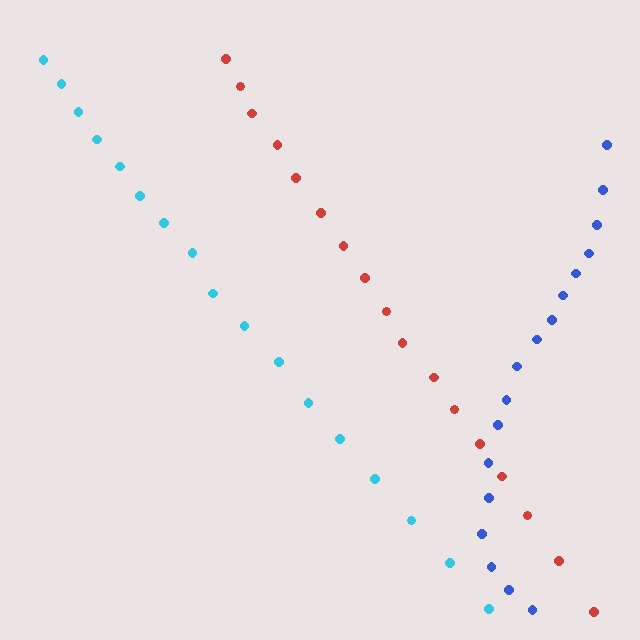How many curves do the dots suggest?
There are 3 distinct paths.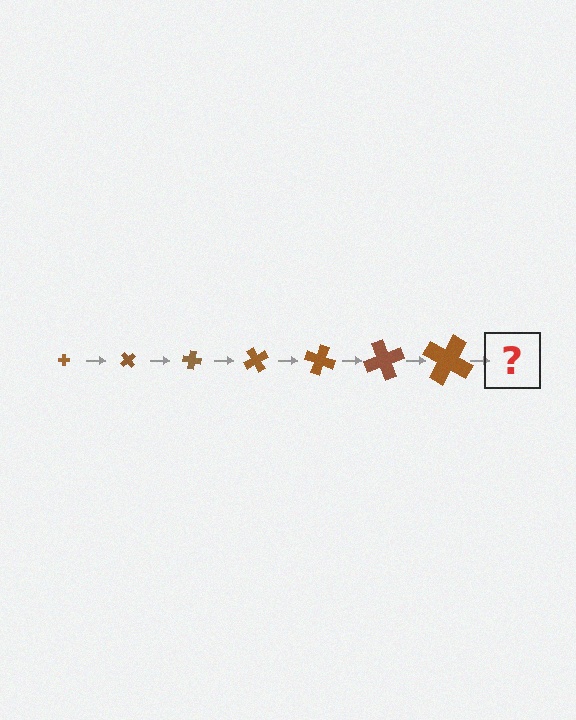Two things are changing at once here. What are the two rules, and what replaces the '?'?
The two rules are that the cross grows larger each step and it rotates 50 degrees each step. The '?' should be a cross, larger than the previous one and rotated 350 degrees from the start.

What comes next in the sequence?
The next element should be a cross, larger than the previous one and rotated 350 degrees from the start.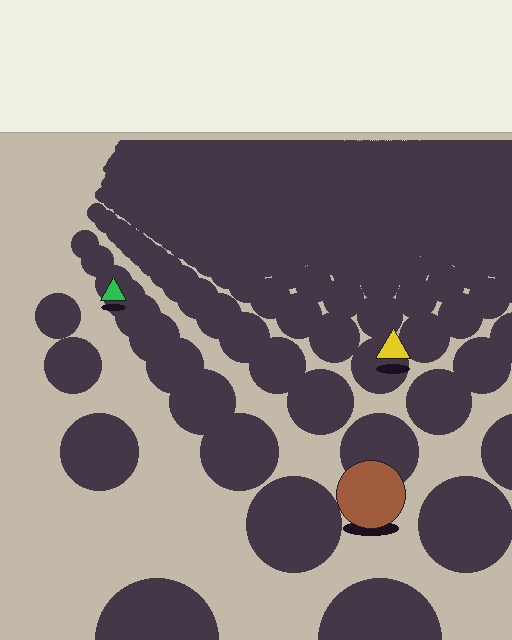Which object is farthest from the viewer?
The green triangle is farthest from the viewer. It appears smaller and the ground texture around it is denser.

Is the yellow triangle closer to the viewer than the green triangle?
Yes. The yellow triangle is closer — you can tell from the texture gradient: the ground texture is coarser near it.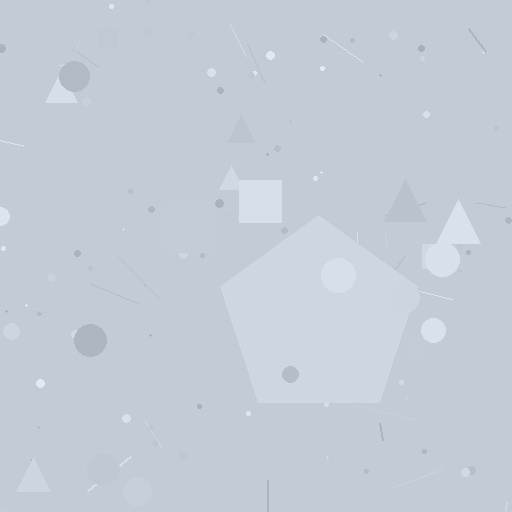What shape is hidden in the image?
A pentagon is hidden in the image.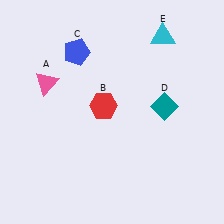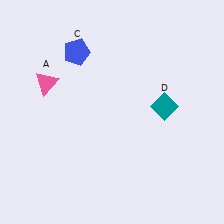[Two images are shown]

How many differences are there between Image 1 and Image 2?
There are 2 differences between the two images.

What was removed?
The cyan triangle (E), the red hexagon (B) were removed in Image 2.